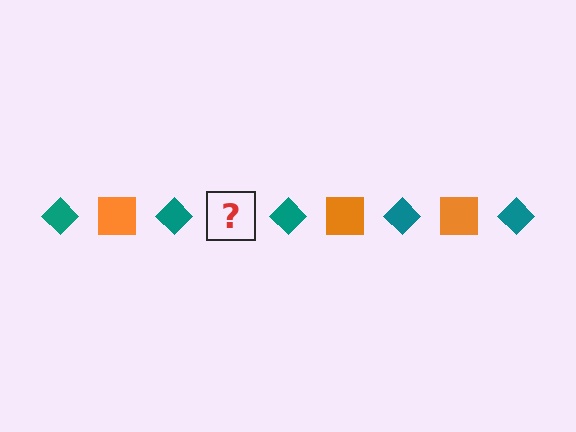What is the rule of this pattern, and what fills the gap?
The rule is that the pattern alternates between teal diamond and orange square. The gap should be filled with an orange square.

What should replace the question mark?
The question mark should be replaced with an orange square.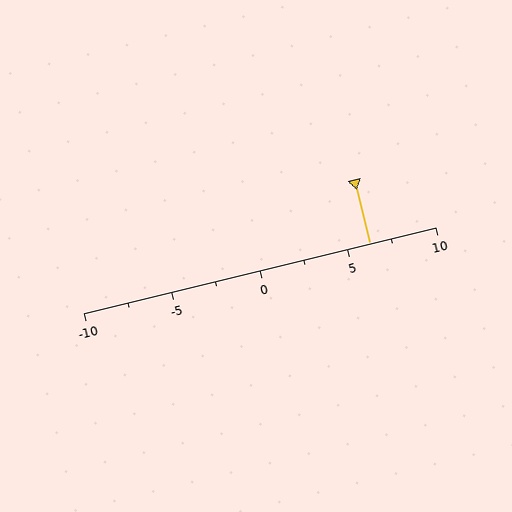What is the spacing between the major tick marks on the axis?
The major ticks are spaced 5 apart.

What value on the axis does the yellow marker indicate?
The marker indicates approximately 6.2.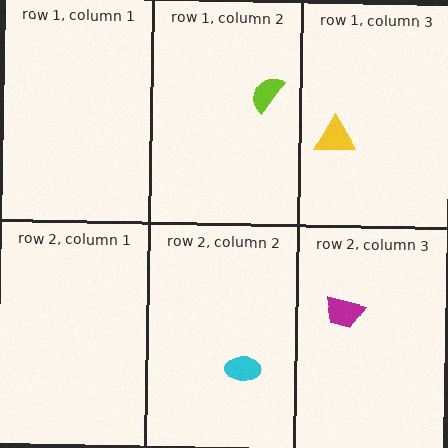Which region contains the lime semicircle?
The row 1, column 2 region.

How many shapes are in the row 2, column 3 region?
1.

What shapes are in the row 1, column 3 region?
The yellow triangle.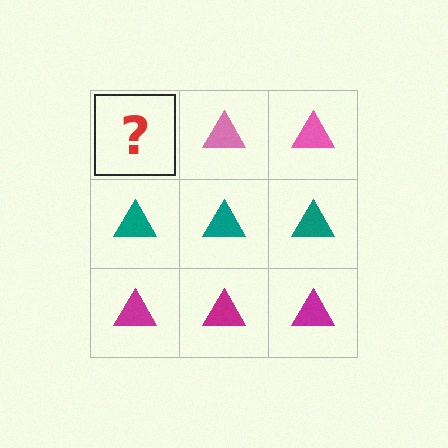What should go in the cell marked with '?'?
The missing cell should contain a pink triangle.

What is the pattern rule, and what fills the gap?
The rule is that each row has a consistent color. The gap should be filled with a pink triangle.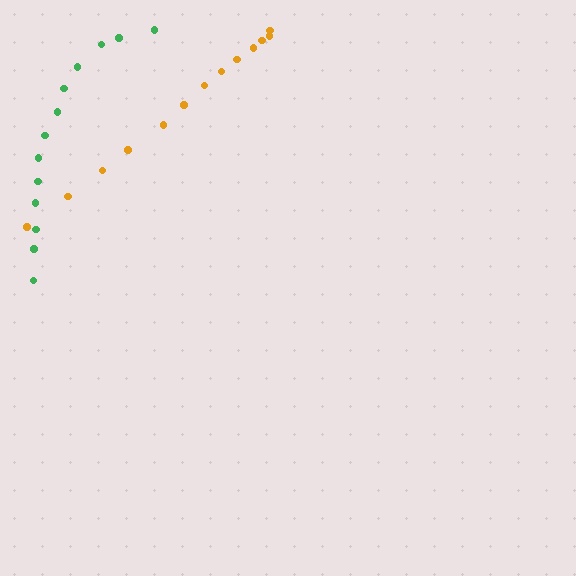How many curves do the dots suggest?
There are 2 distinct paths.